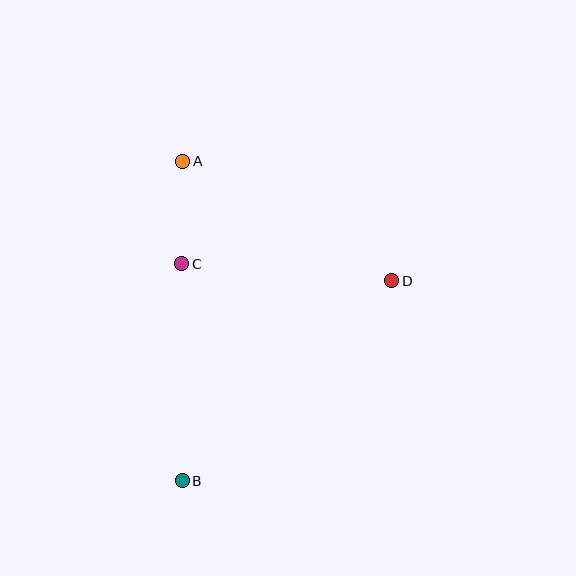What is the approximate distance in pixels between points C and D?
The distance between C and D is approximately 211 pixels.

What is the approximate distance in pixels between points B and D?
The distance between B and D is approximately 289 pixels.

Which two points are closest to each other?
Points A and C are closest to each other.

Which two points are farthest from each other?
Points A and B are farthest from each other.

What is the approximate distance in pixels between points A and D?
The distance between A and D is approximately 241 pixels.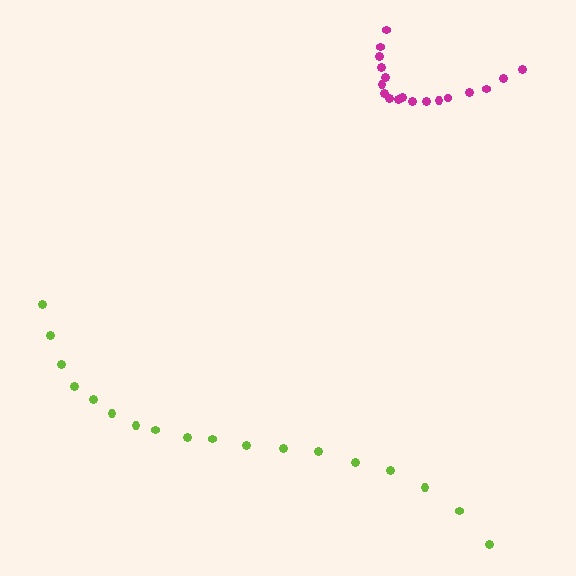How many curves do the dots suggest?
There are 2 distinct paths.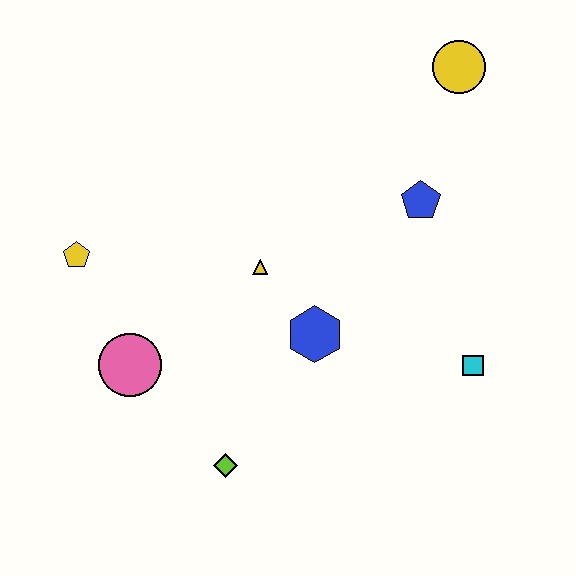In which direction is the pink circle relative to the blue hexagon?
The pink circle is to the left of the blue hexagon.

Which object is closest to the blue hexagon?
The yellow triangle is closest to the blue hexagon.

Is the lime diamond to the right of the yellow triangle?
No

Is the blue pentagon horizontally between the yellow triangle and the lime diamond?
No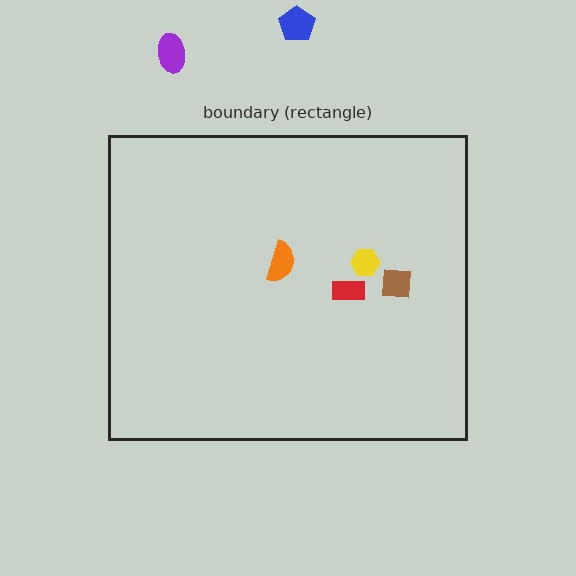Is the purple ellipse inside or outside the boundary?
Outside.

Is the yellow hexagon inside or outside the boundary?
Inside.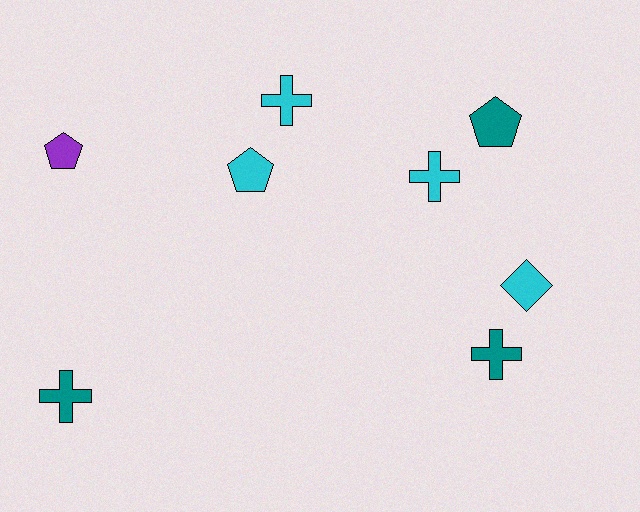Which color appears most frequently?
Cyan, with 4 objects.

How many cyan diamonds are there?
There is 1 cyan diamond.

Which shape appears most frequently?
Cross, with 4 objects.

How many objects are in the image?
There are 8 objects.